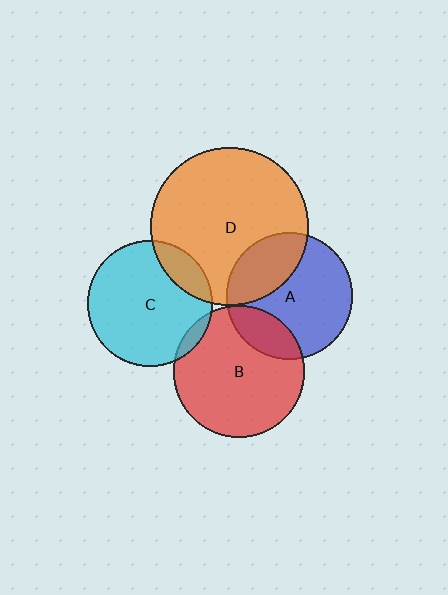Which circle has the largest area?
Circle D (orange).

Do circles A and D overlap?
Yes.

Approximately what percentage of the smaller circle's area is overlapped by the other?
Approximately 30%.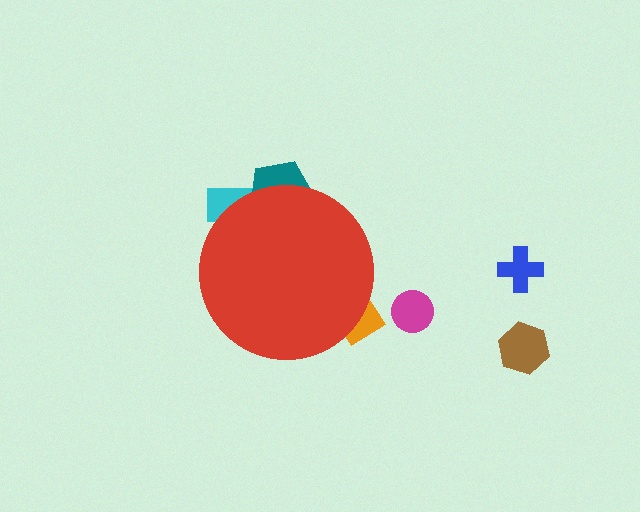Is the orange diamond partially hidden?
Yes, the orange diamond is partially hidden behind the red circle.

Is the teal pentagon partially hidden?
Yes, the teal pentagon is partially hidden behind the red circle.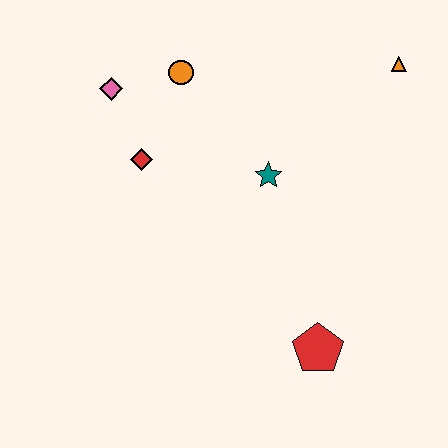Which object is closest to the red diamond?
The pink diamond is closest to the red diamond.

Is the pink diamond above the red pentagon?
Yes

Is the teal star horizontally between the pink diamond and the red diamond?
No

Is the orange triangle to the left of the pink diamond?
No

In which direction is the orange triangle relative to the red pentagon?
The orange triangle is above the red pentagon.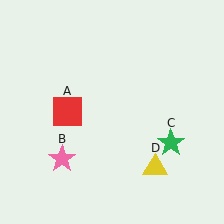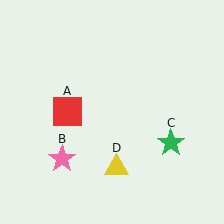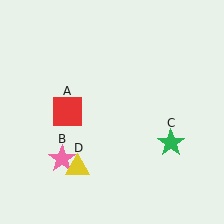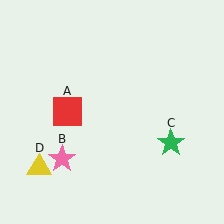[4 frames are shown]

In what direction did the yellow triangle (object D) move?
The yellow triangle (object D) moved left.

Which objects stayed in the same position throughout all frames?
Red square (object A) and pink star (object B) and green star (object C) remained stationary.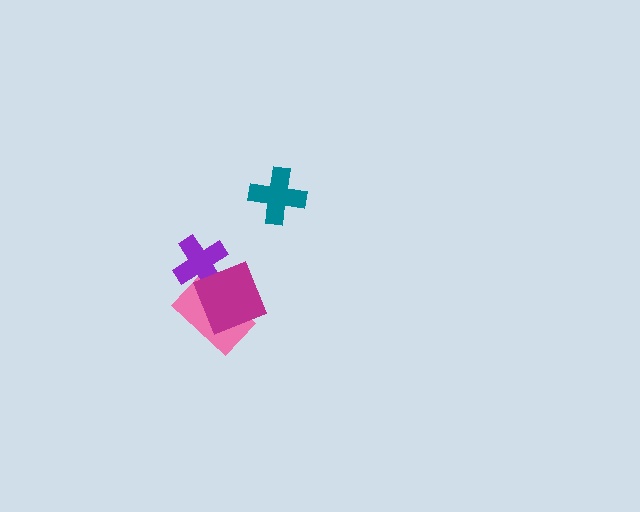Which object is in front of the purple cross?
The magenta diamond is in front of the purple cross.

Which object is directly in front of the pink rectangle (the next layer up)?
The purple cross is directly in front of the pink rectangle.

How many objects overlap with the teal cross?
0 objects overlap with the teal cross.